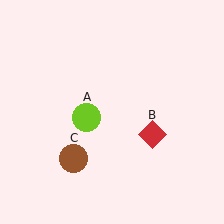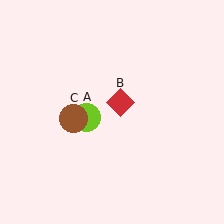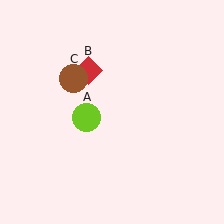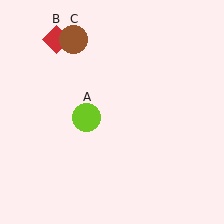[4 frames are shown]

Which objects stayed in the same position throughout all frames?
Lime circle (object A) remained stationary.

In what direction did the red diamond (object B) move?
The red diamond (object B) moved up and to the left.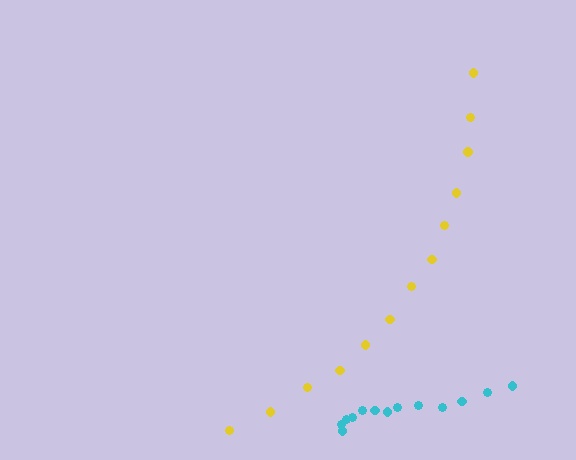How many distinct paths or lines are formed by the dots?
There are 2 distinct paths.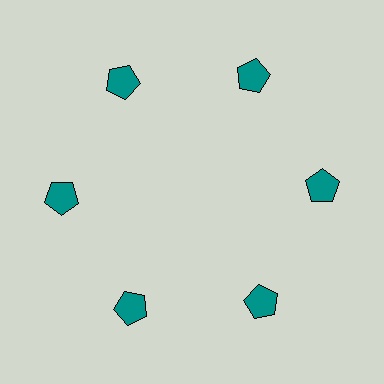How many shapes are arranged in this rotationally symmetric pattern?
There are 6 shapes, arranged in 6 groups of 1.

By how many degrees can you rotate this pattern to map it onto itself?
The pattern maps onto itself every 60 degrees of rotation.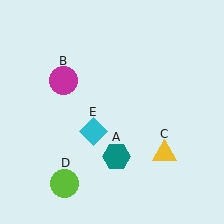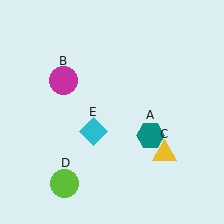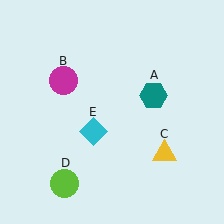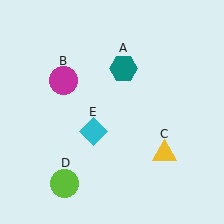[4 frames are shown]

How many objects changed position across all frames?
1 object changed position: teal hexagon (object A).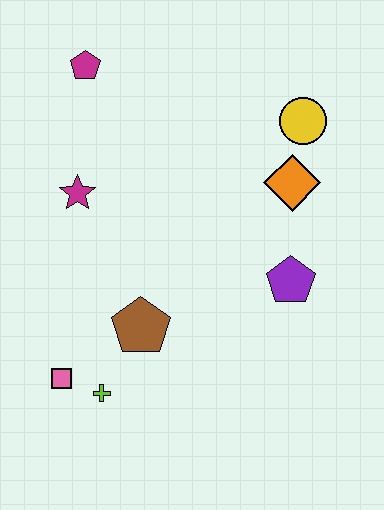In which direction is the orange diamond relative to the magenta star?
The orange diamond is to the right of the magenta star.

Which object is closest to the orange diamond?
The yellow circle is closest to the orange diamond.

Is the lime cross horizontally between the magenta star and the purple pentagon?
Yes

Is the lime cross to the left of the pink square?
No